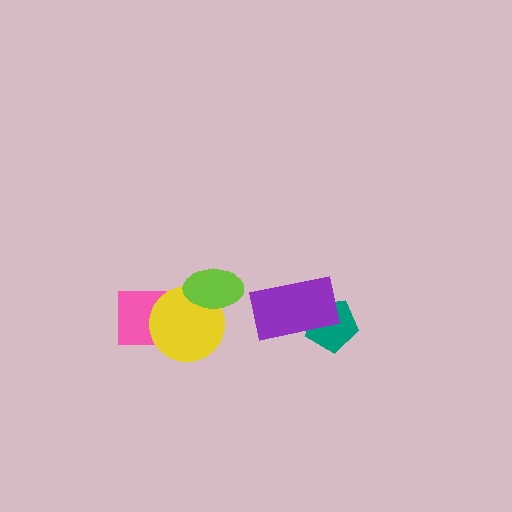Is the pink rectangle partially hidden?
Yes, it is partially covered by another shape.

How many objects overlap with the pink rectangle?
2 objects overlap with the pink rectangle.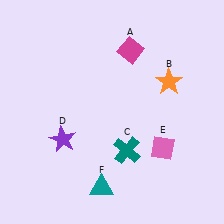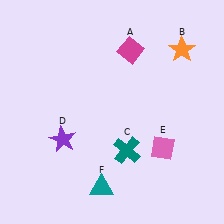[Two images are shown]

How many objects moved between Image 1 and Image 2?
1 object moved between the two images.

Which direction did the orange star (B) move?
The orange star (B) moved up.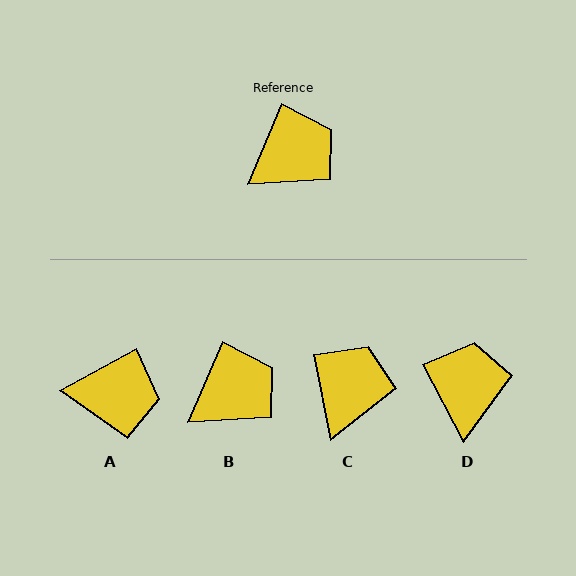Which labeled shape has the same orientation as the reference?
B.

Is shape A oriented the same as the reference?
No, it is off by about 38 degrees.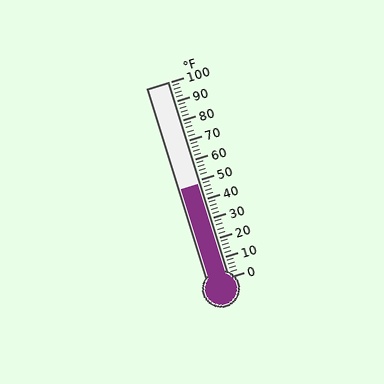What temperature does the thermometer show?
The thermometer shows approximately 48°F.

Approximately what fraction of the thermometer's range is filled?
The thermometer is filled to approximately 50% of its range.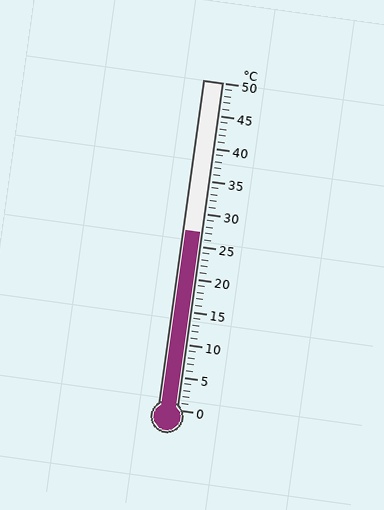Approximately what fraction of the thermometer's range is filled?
The thermometer is filled to approximately 55% of its range.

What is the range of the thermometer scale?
The thermometer scale ranges from 0°C to 50°C.